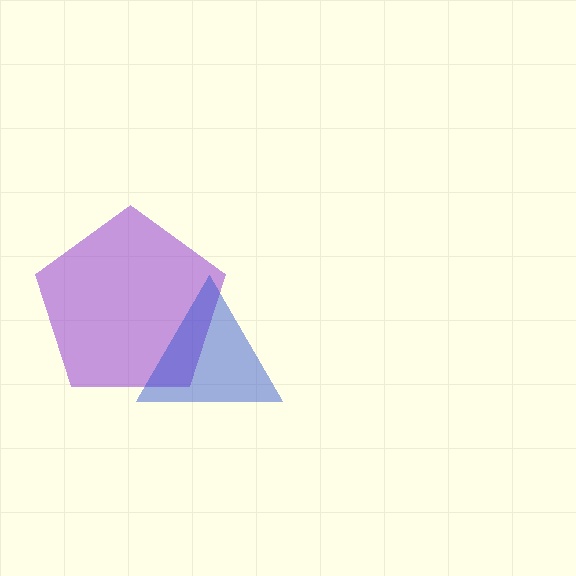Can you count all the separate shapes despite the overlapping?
Yes, there are 2 separate shapes.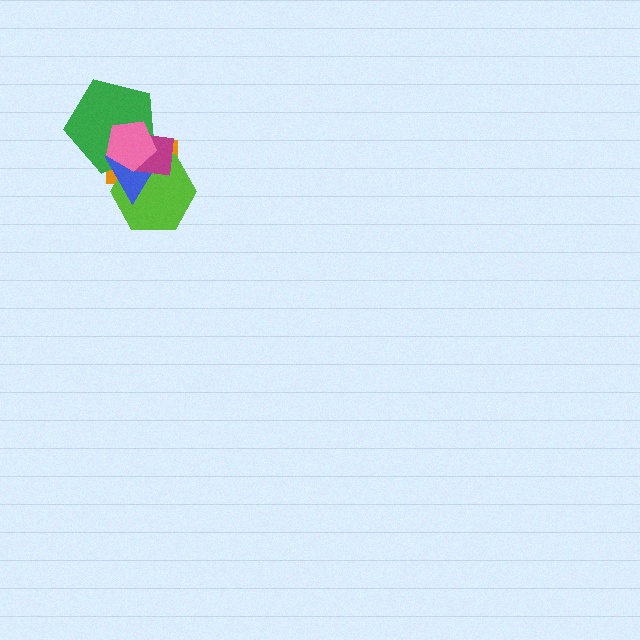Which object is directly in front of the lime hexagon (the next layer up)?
The green pentagon is directly in front of the lime hexagon.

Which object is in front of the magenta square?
The pink pentagon is in front of the magenta square.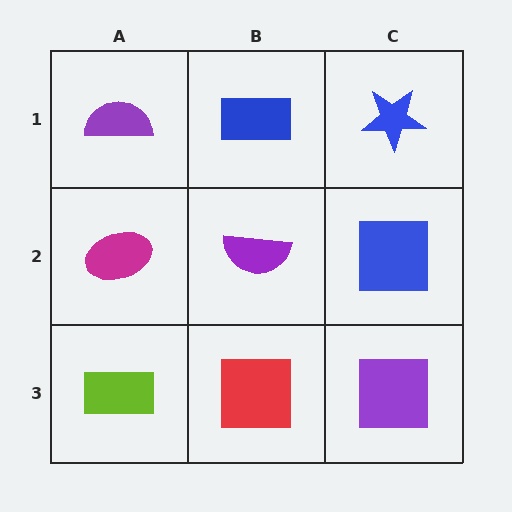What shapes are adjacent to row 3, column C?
A blue square (row 2, column C), a red square (row 3, column B).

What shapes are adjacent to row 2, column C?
A blue star (row 1, column C), a purple square (row 3, column C), a purple semicircle (row 2, column B).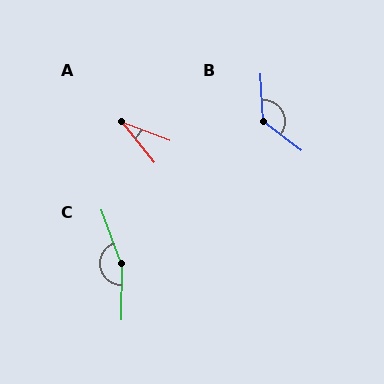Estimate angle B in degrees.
Approximately 130 degrees.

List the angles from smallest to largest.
A (31°), B (130°), C (160°).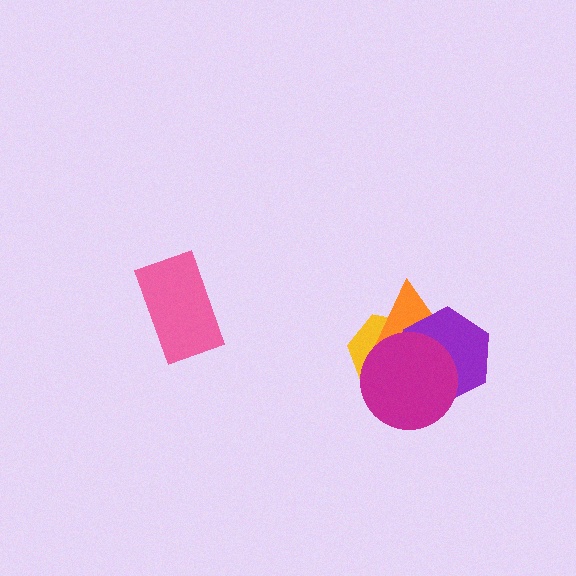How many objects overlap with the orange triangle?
3 objects overlap with the orange triangle.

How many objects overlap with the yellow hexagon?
3 objects overlap with the yellow hexagon.